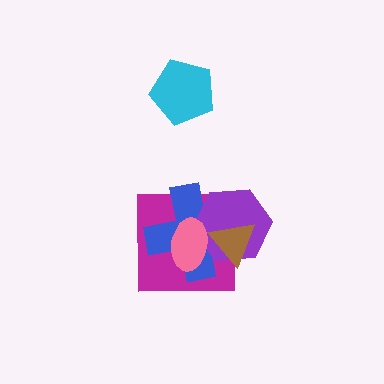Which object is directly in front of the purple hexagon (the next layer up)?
The brown triangle is directly in front of the purple hexagon.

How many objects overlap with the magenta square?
4 objects overlap with the magenta square.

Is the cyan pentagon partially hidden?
No, no other shape covers it.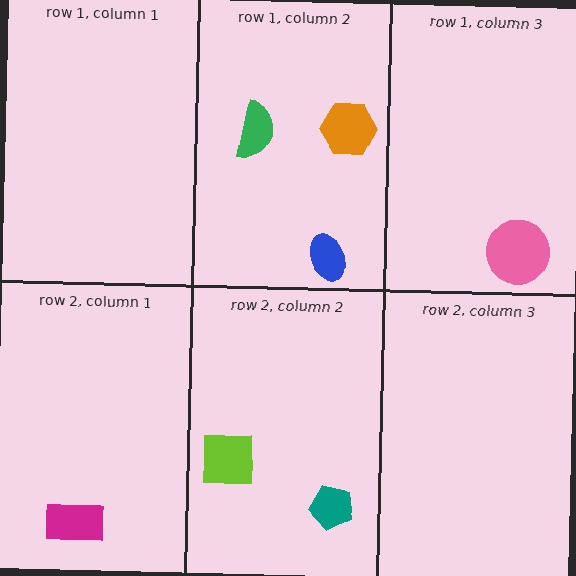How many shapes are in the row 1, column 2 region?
3.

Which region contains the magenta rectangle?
The row 2, column 1 region.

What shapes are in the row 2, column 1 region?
The magenta rectangle.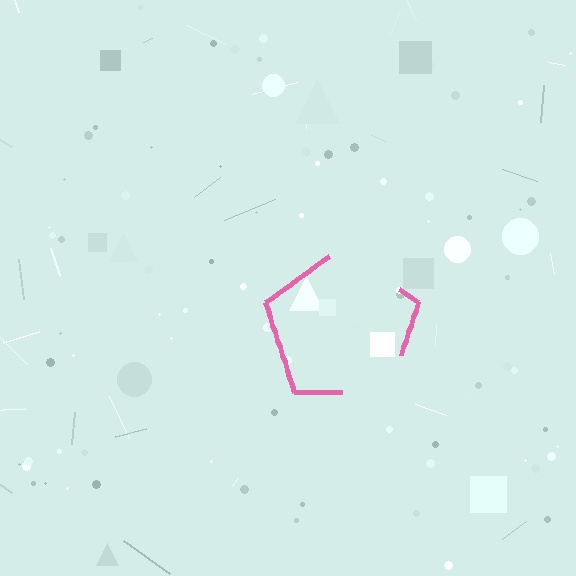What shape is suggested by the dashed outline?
The dashed outline suggests a pentagon.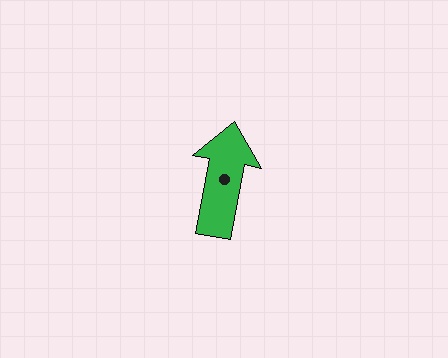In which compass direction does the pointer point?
North.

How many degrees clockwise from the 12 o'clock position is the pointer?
Approximately 11 degrees.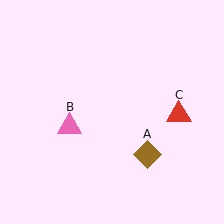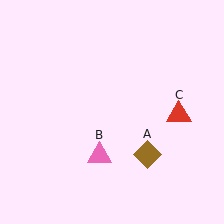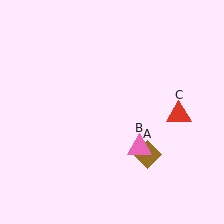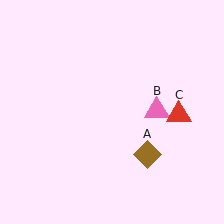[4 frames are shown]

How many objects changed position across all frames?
1 object changed position: pink triangle (object B).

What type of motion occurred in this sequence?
The pink triangle (object B) rotated counterclockwise around the center of the scene.